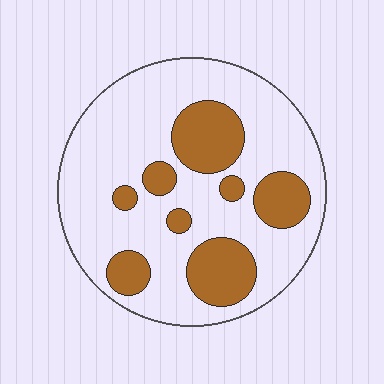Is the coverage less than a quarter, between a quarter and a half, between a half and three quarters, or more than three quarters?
Between a quarter and a half.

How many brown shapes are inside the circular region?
8.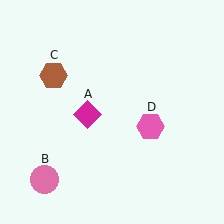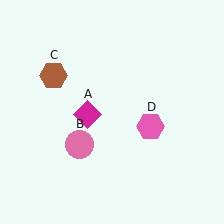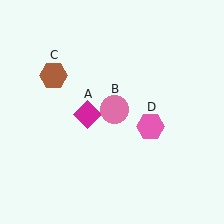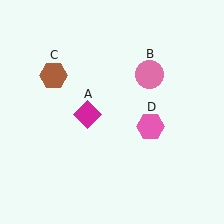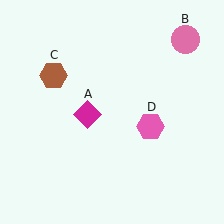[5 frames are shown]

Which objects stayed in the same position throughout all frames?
Magenta diamond (object A) and brown hexagon (object C) and pink hexagon (object D) remained stationary.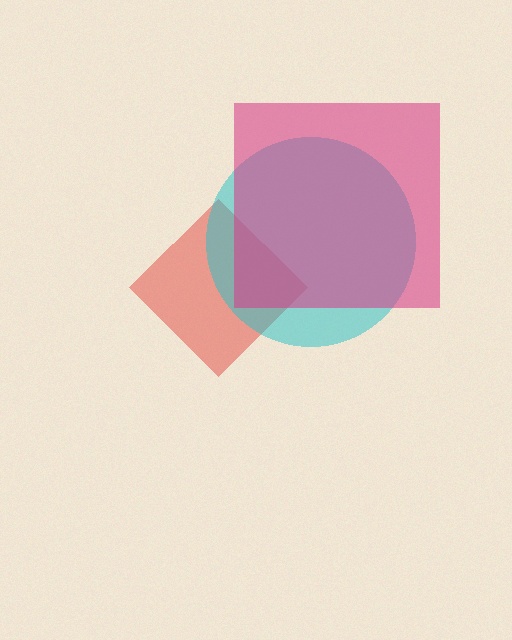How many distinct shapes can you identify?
There are 3 distinct shapes: a red diamond, a cyan circle, a magenta square.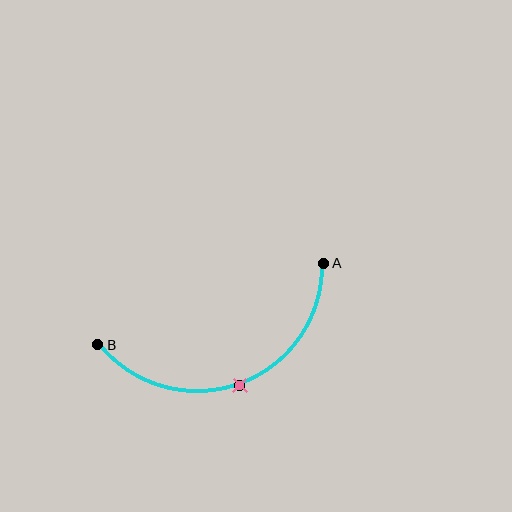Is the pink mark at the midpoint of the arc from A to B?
Yes. The pink mark lies on the arc at equal arc-length from both A and B — it is the arc midpoint.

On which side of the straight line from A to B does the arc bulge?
The arc bulges below the straight line connecting A and B.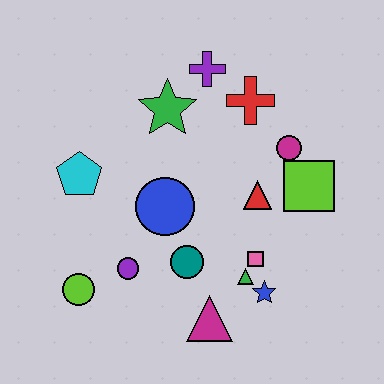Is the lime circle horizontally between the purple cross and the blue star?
No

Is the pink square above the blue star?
Yes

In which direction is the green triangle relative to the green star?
The green triangle is below the green star.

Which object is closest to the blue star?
The green triangle is closest to the blue star.